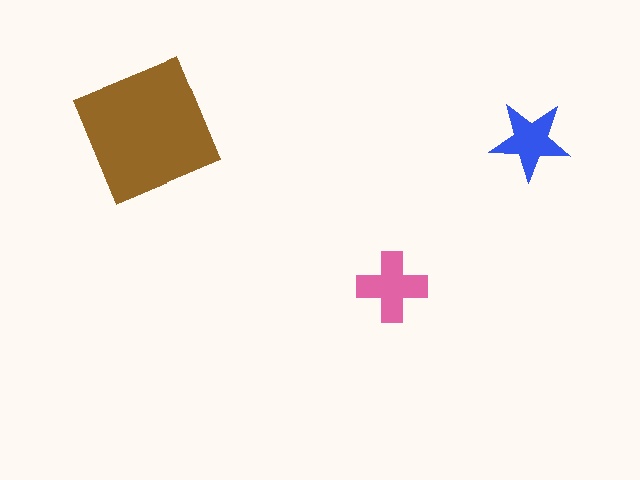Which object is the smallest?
The blue star.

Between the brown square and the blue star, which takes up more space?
The brown square.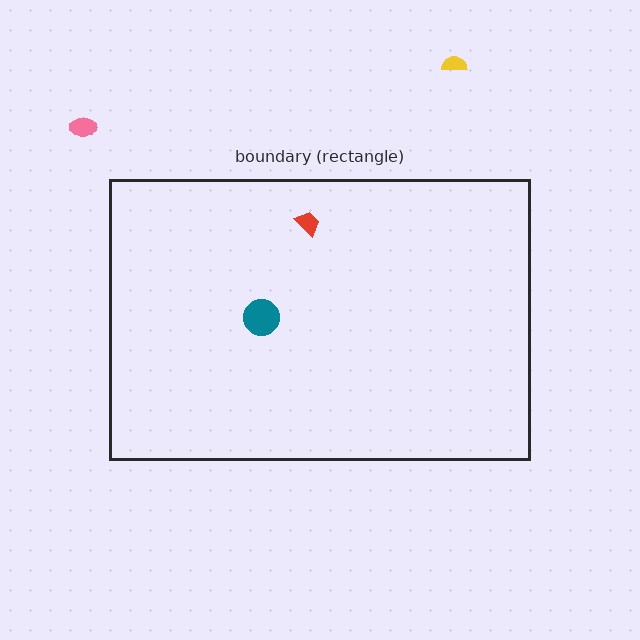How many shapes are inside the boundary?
2 inside, 2 outside.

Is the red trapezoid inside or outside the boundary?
Inside.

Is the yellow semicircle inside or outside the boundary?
Outside.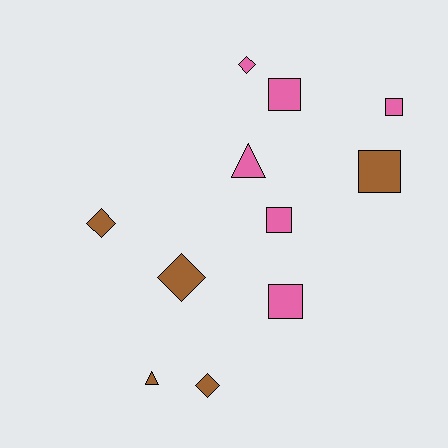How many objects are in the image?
There are 11 objects.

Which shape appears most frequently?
Square, with 5 objects.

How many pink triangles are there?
There is 1 pink triangle.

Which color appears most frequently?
Pink, with 6 objects.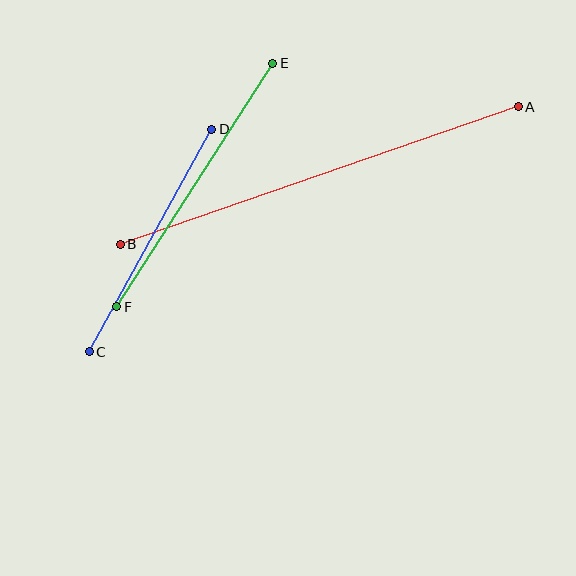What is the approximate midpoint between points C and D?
The midpoint is at approximately (151, 241) pixels.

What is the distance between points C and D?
The distance is approximately 254 pixels.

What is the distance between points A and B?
The distance is approximately 421 pixels.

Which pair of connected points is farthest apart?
Points A and B are farthest apart.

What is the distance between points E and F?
The distance is approximately 289 pixels.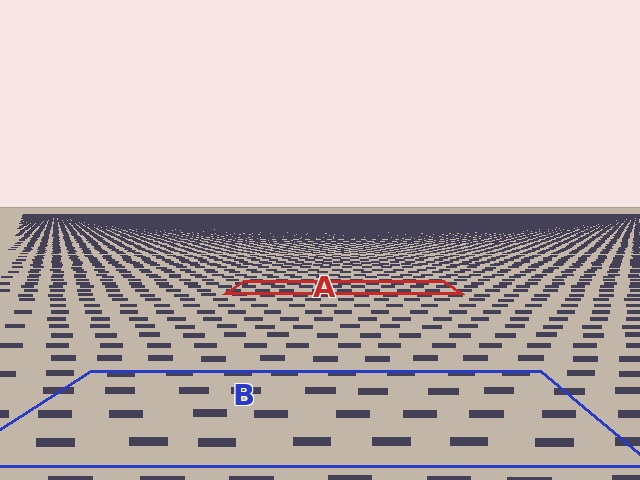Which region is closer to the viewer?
Region B is closer. The texture elements there are larger and more spread out.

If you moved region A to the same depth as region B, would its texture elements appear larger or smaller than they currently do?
They would appear larger. At a closer depth, the same texture elements are projected at a bigger on-screen size.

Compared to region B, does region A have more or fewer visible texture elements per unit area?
Region A has more texture elements per unit area — they are packed more densely because it is farther away.